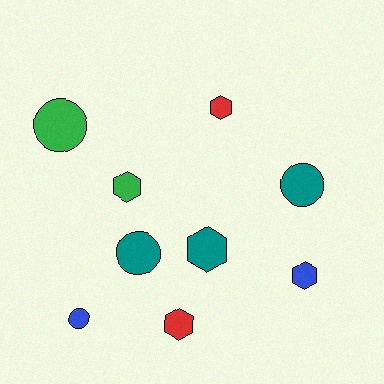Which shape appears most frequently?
Hexagon, with 5 objects.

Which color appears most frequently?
Teal, with 3 objects.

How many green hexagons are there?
There is 1 green hexagon.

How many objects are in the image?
There are 9 objects.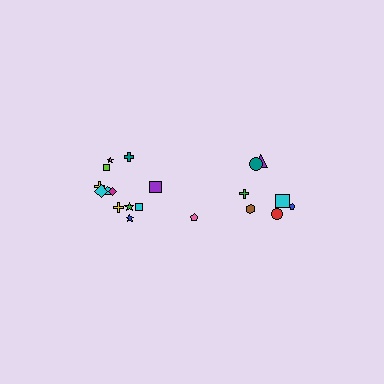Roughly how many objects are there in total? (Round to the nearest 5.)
Roughly 20 objects in total.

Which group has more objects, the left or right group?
The left group.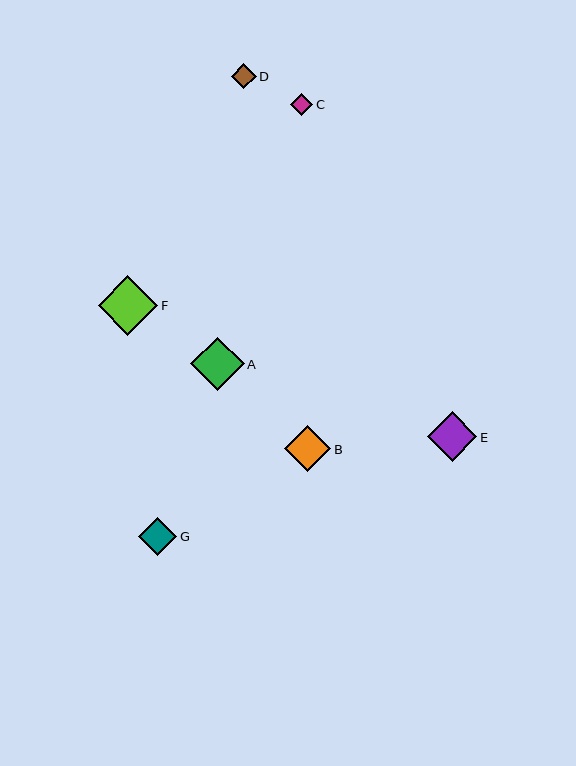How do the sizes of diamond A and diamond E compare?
Diamond A and diamond E are approximately the same size.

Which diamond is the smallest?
Diamond C is the smallest with a size of approximately 22 pixels.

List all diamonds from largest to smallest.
From largest to smallest: F, A, E, B, G, D, C.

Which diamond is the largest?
Diamond F is the largest with a size of approximately 59 pixels.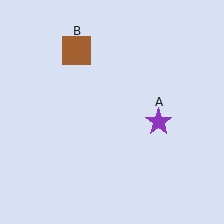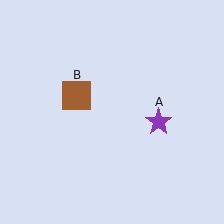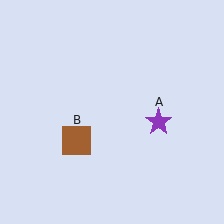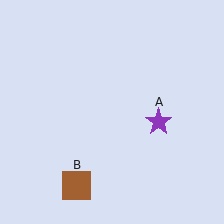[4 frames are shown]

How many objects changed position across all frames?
1 object changed position: brown square (object B).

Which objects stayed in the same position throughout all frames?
Purple star (object A) remained stationary.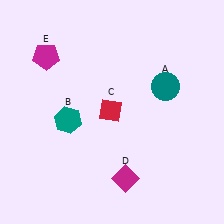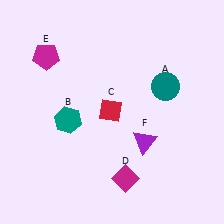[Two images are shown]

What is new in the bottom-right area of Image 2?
A purple triangle (F) was added in the bottom-right area of Image 2.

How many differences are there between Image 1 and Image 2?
There is 1 difference between the two images.